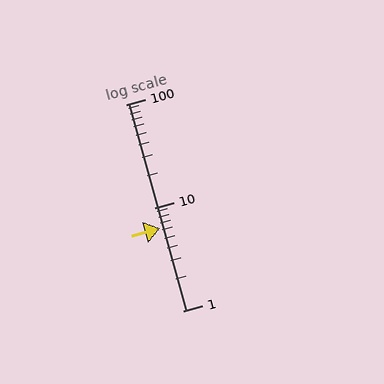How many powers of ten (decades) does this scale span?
The scale spans 2 decades, from 1 to 100.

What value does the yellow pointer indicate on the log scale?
The pointer indicates approximately 6.3.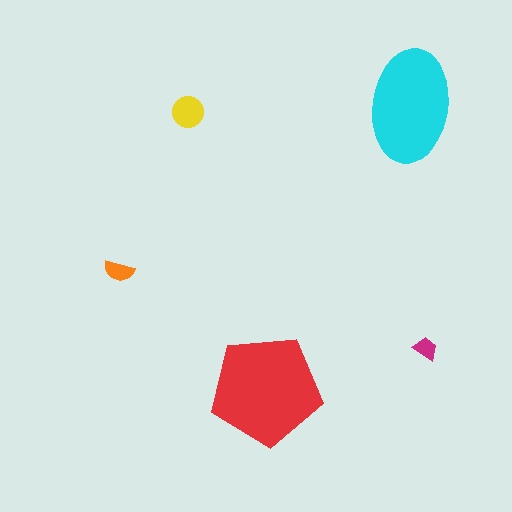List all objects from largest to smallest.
The red pentagon, the cyan ellipse, the yellow circle, the orange semicircle, the magenta trapezoid.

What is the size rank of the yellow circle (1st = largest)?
3rd.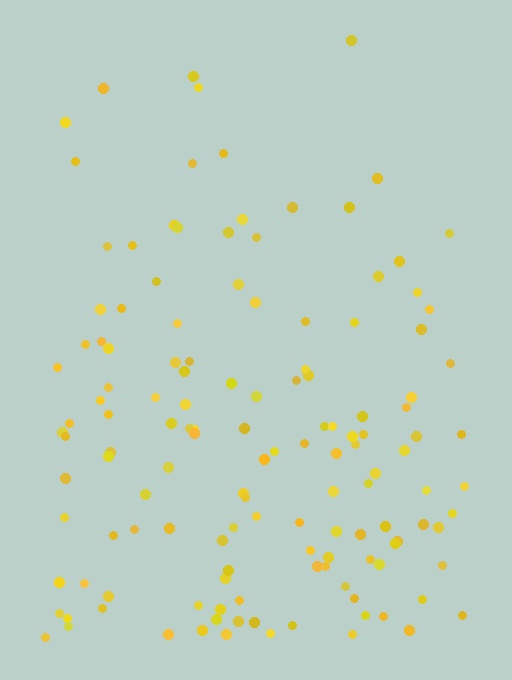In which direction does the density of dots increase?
From top to bottom, with the bottom side densest.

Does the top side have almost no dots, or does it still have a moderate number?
Still a moderate number, just noticeably fewer than the bottom.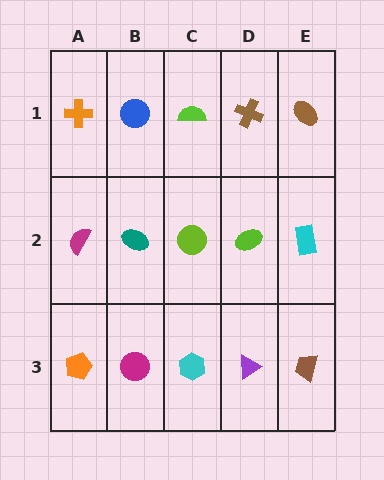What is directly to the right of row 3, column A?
A magenta circle.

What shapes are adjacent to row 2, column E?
A brown ellipse (row 1, column E), a brown trapezoid (row 3, column E), a lime ellipse (row 2, column D).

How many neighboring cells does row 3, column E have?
2.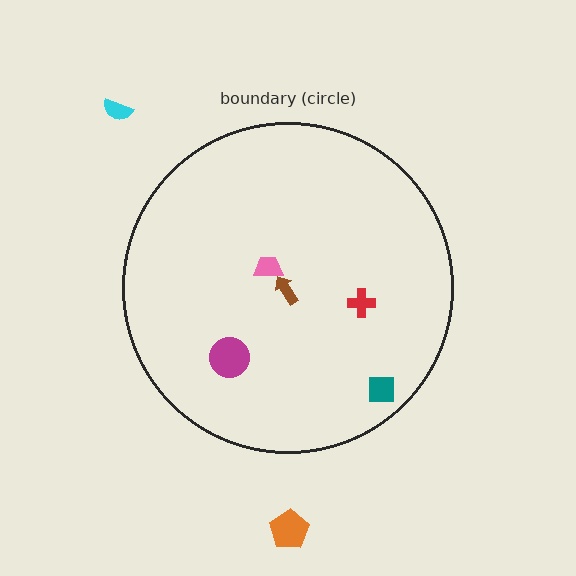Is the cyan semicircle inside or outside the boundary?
Outside.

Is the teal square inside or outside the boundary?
Inside.